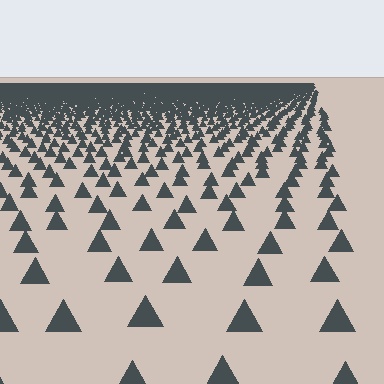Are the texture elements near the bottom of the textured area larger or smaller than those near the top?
Larger. Near the bottom, elements are closer to the viewer and appear at a bigger on-screen size.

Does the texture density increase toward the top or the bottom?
Density increases toward the top.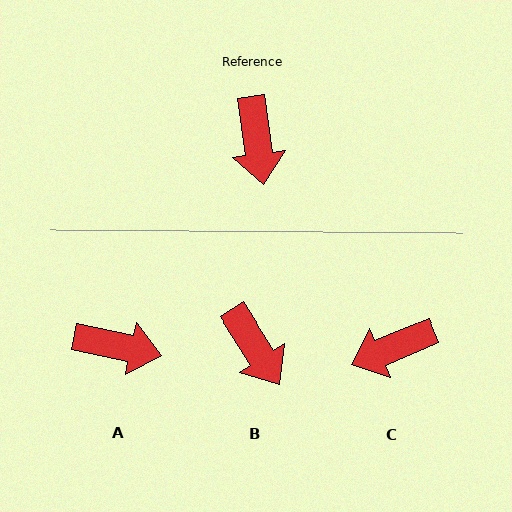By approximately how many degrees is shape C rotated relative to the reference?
Approximately 75 degrees clockwise.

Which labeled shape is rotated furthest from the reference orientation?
C, about 75 degrees away.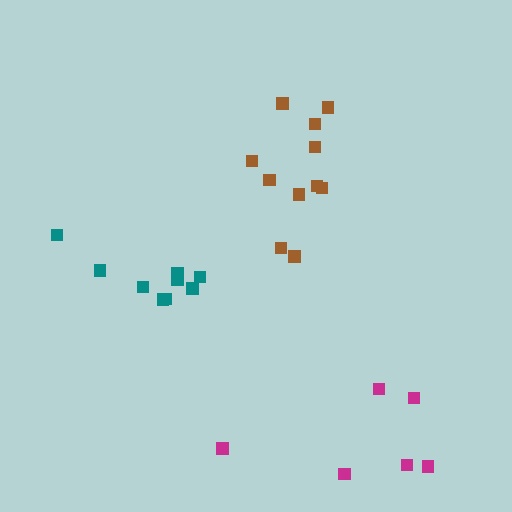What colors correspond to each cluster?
The clusters are colored: brown, teal, magenta.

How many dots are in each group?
Group 1: 11 dots, Group 2: 9 dots, Group 3: 6 dots (26 total).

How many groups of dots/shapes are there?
There are 3 groups.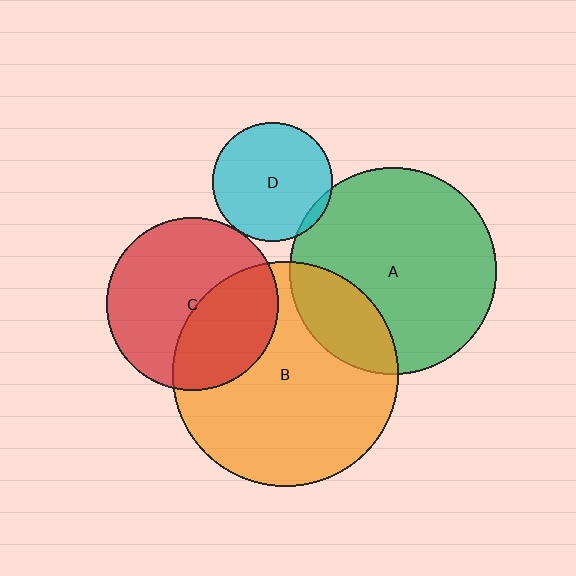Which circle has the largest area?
Circle B (orange).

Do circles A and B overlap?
Yes.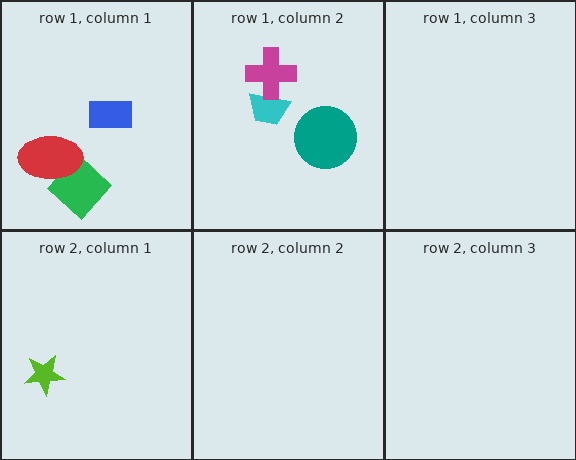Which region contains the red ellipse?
The row 1, column 1 region.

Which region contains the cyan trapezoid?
The row 1, column 2 region.